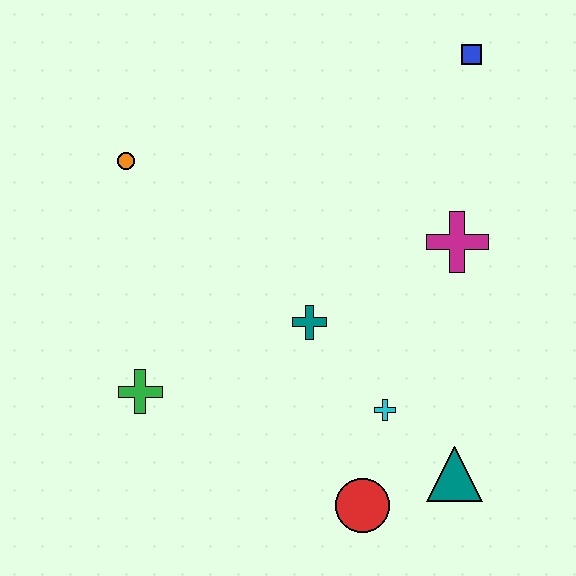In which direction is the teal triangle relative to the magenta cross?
The teal triangle is below the magenta cross.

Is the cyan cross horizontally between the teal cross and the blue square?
Yes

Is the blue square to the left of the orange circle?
No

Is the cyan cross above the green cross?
No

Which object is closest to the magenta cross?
The teal cross is closest to the magenta cross.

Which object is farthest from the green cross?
The blue square is farthest from the green cross.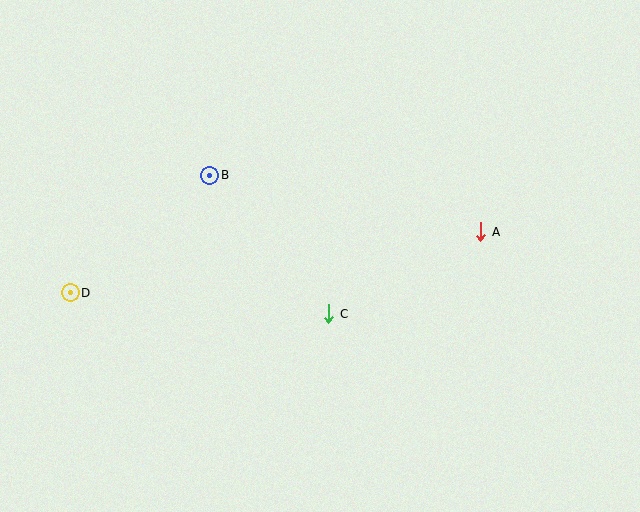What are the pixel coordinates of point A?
Point A is at (481, 232).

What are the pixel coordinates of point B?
Point B is at (210, 175).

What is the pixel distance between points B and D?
The distance between B and D is 182 pixels.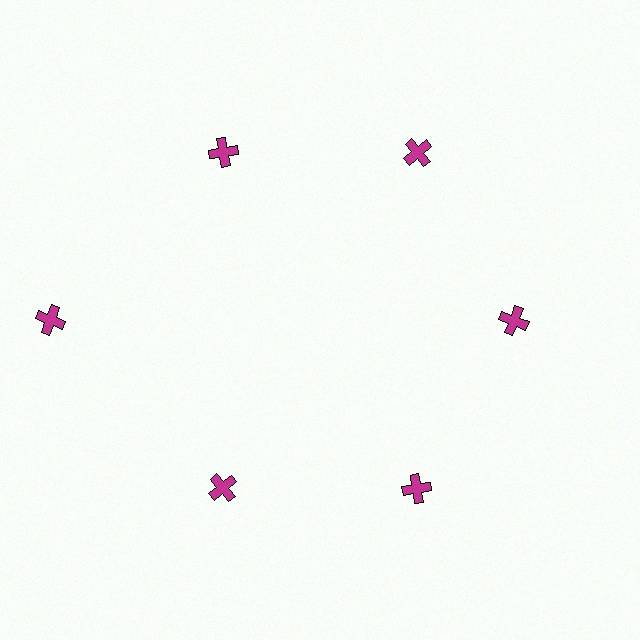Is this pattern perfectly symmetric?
No. The 6 magenta crosses are arranged in a ring, but one element near the 9 o'clock position is pushed outward from the center, breaking the 6-fold rotational symmetry.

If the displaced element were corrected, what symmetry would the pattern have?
It would have 6-fold rotational symmetry — the pattern would map onto itself every 60 degrees.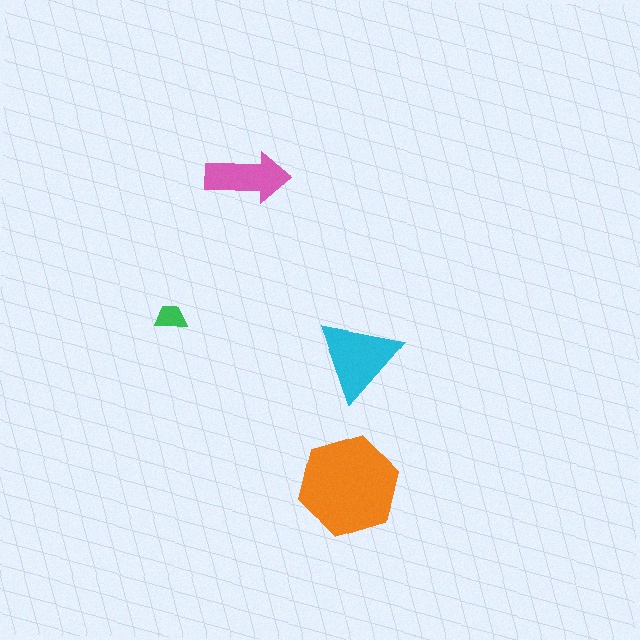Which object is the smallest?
The green trapezoid.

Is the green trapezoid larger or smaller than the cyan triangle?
Smaller.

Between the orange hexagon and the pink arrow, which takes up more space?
The orange hexagon.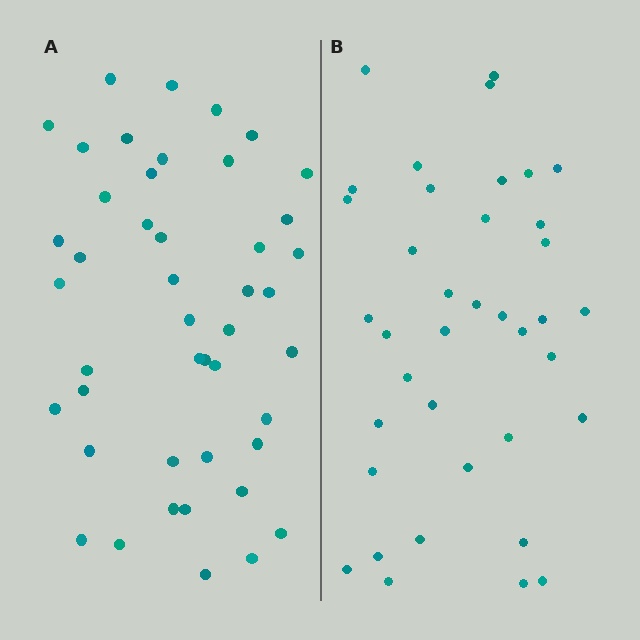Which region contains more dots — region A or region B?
Region A (the left region) has more dots.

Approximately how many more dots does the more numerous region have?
Region A has roughly 8 or so more dots than region B.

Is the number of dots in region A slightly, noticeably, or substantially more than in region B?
Region A has only slightly more — the two regions are fairly close. The ratio is roughly 1.2 to 1.